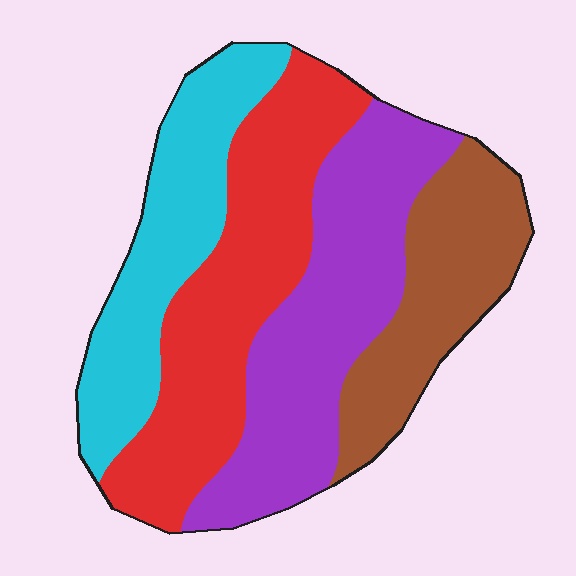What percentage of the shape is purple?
Purple takes up about one third (1/3) of the shape.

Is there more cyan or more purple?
Purple.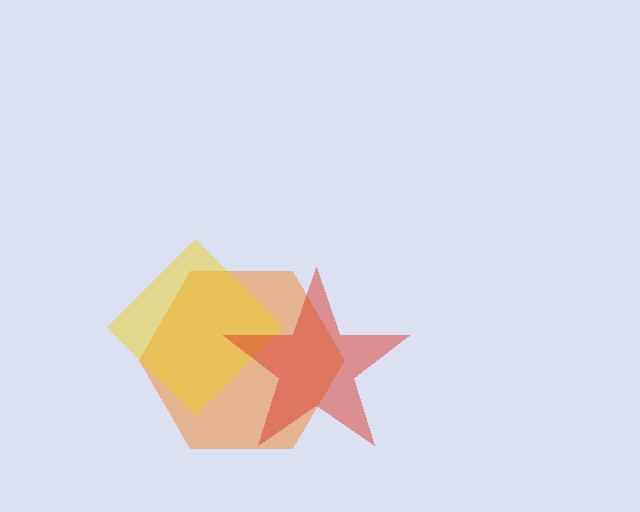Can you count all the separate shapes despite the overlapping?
Yes, there are 3 separate shapes.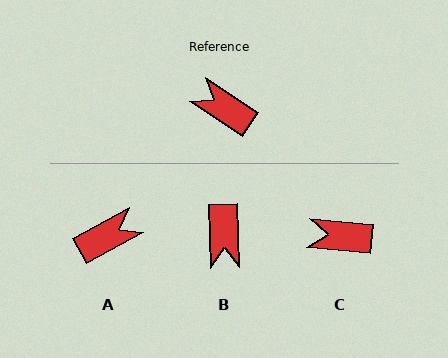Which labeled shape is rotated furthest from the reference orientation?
B, about 126 degrees away.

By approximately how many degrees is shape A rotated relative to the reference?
Approximately 118 degrees clockwise.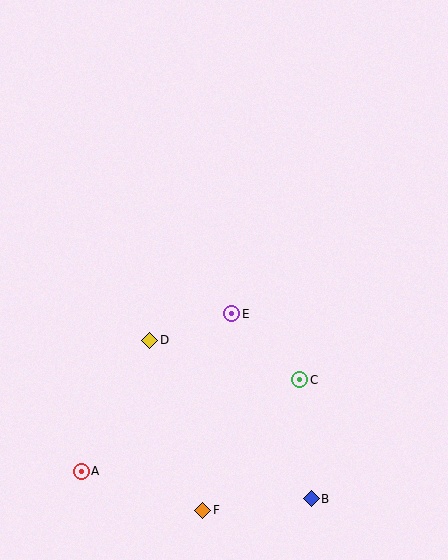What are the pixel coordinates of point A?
Point A is at (81, 471).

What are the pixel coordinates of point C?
Point C is at (300, 380).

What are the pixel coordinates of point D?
Point D is at (150, 340).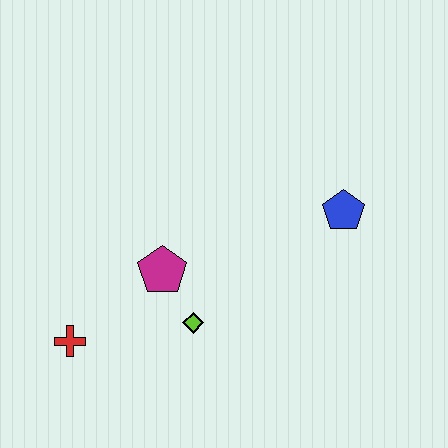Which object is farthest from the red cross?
The blue pentagon is farthest from the red cross.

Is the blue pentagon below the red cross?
No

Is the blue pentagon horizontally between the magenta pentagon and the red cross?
No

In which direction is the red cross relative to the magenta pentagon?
The red cross is to the left of the magenta pentagon.